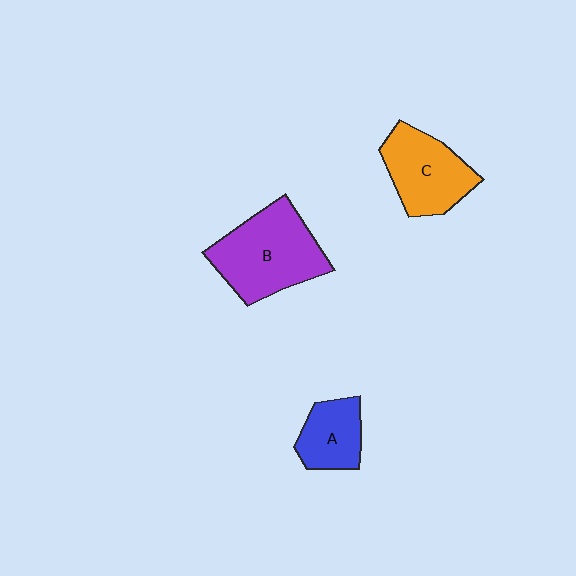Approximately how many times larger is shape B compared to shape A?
Approximately 1.9 times.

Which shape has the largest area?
Shape B (purple).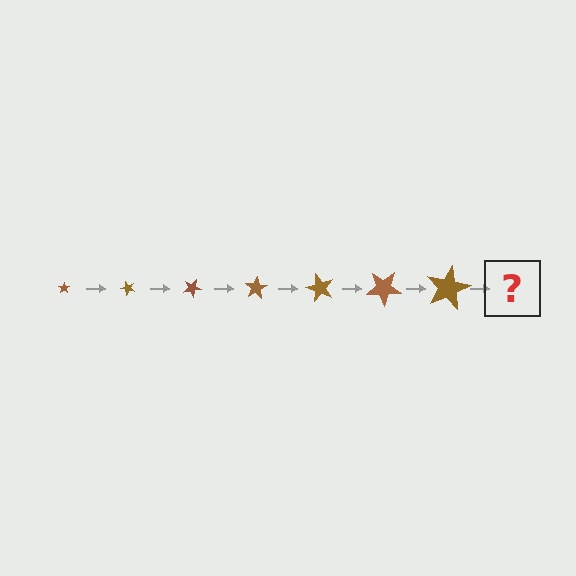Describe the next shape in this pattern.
It should be a star, larger than the previous one and rotated 350 degrees from the start.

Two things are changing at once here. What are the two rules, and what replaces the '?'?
The two rules are that the star grows larger each step and it rotates 50 degrees each step. The '?' should be a star, larger than the previous one and rotated 350 degrees from the start.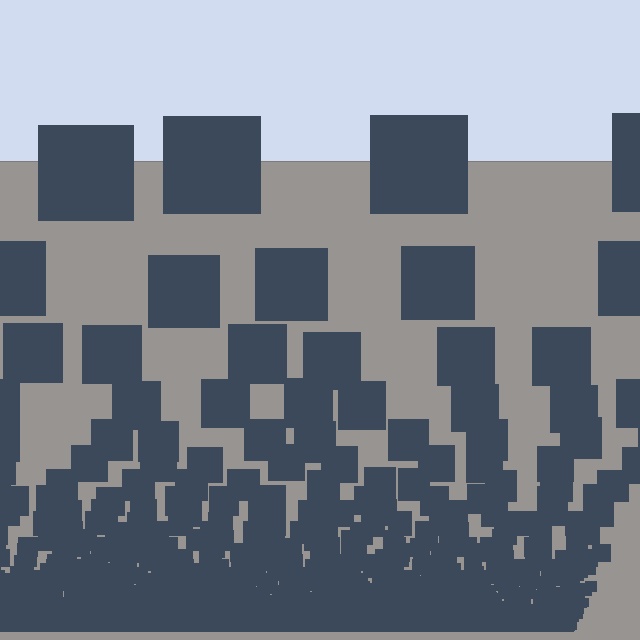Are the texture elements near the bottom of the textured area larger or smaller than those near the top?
Smaller. The gradient is inverted — elements near the bottom are smaller and denser.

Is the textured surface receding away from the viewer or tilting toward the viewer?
The surface appears to tilt toward the viewer. Texture elements get larger and sparser toward the top.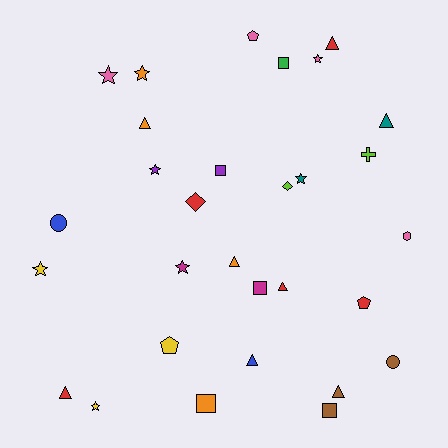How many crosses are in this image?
There is 1 cross.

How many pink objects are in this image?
There are 4 pink objects.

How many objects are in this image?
There are 30 objects.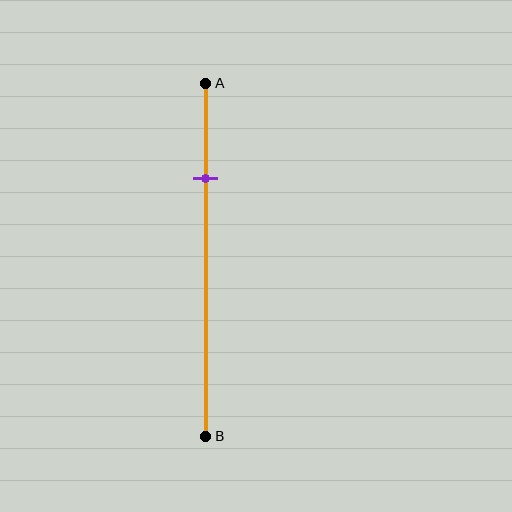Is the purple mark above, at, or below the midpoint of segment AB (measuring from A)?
The purple mark is above the midpoint of segment AB.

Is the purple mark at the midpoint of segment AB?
No, the mark is at about 25% from A, not at the 50% midpoint.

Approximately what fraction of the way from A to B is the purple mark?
The purple mark is approximately 25% of the way from A to B.